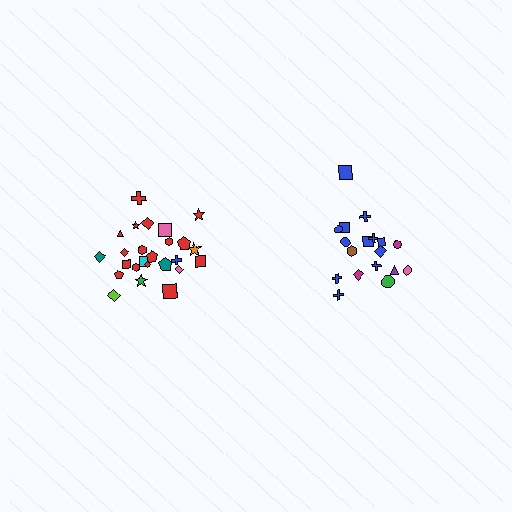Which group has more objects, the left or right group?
The left group.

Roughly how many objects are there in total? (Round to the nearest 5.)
Roughly 45 objects in total.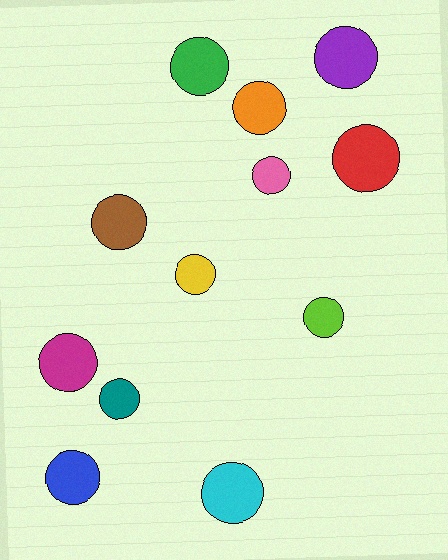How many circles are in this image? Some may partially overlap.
There are 12 circles.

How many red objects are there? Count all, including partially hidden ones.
There is 1 red object.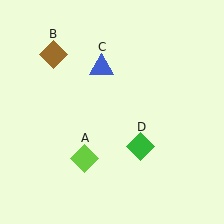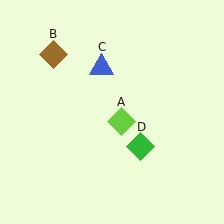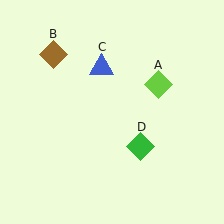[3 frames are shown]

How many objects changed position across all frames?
1 object changed position: lime diamond (object A).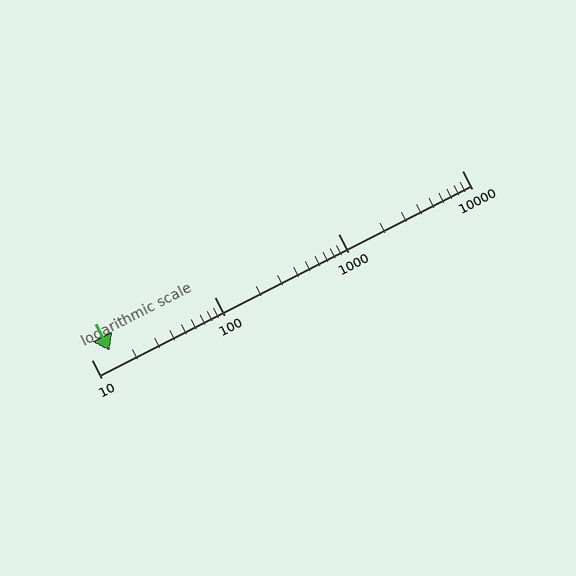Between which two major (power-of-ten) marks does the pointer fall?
The pointer is between 10 and 100.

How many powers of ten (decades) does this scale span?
The scale spans 3 decades, from 10 to 10000.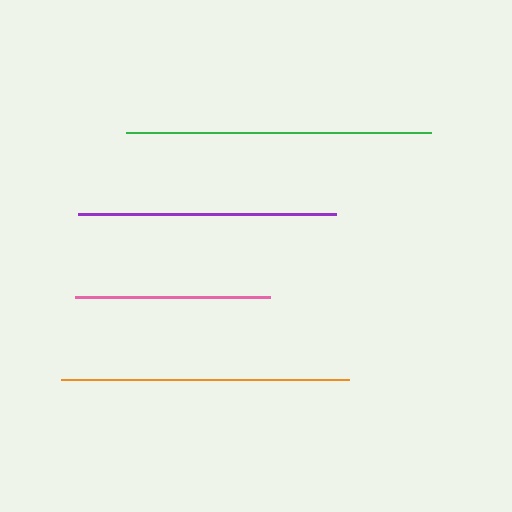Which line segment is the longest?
The green line is the longest at approximately 305 pixels.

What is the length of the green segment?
The green segment is approximately 305 pixels long.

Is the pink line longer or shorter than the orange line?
The orange line is longer than the pink line.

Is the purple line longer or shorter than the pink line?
The purple line is longer than the pink line.